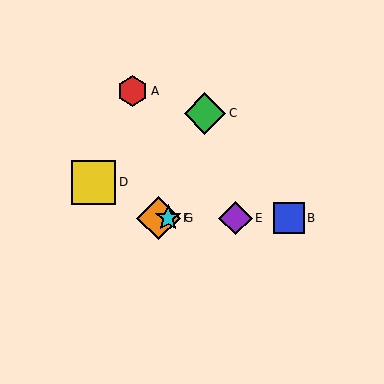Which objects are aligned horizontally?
Objects B, E, F, G are aligned horizontally.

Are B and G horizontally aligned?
Yes, both are at y≈218.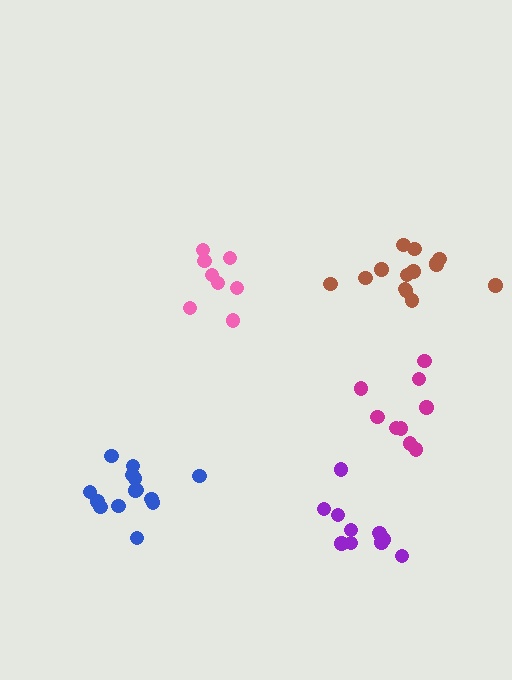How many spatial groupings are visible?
There are 5 spatial groupings.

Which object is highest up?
The brown cluster is topmost.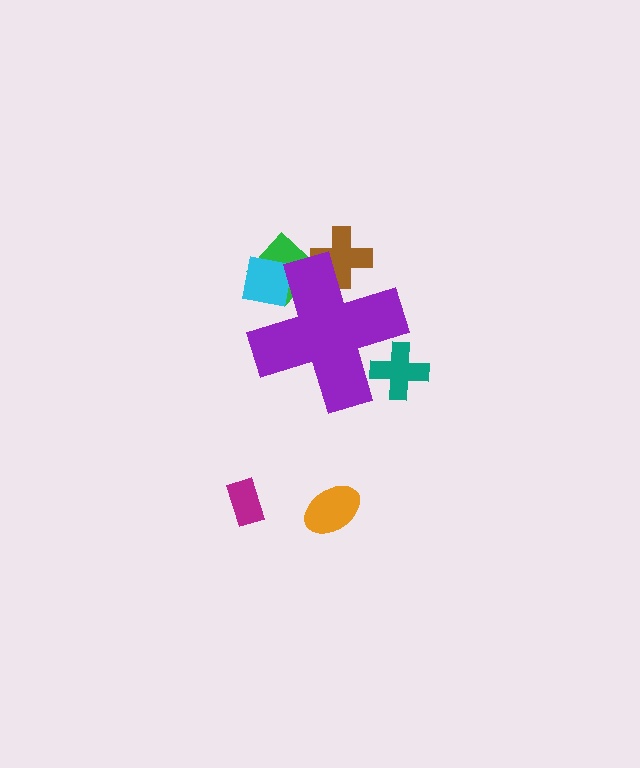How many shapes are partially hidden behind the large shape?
4 shapes are partially hidden.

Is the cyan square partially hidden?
Yes, the cyan square is partially hidden behind the purple cross.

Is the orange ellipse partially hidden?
No, the orange ellipse is fully visible.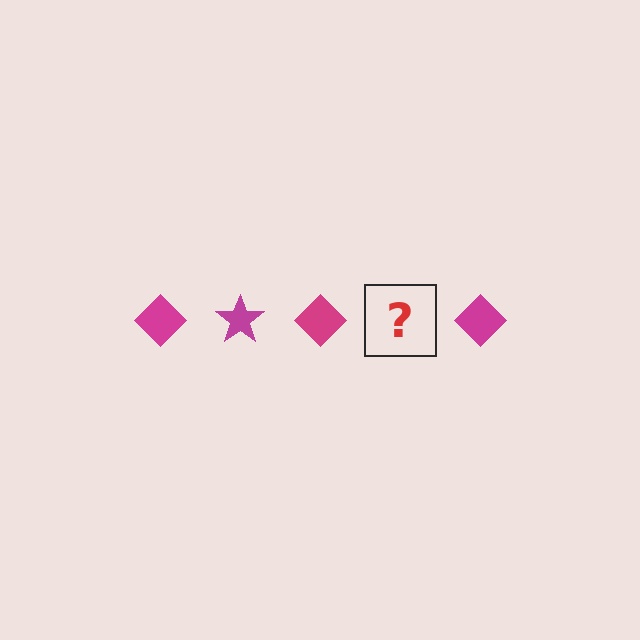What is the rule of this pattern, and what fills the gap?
The rule is that the pattern cycles through diamond, star shapes in magenta. The gap should be filled with a magenta star.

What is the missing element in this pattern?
The missing element is a magenta star.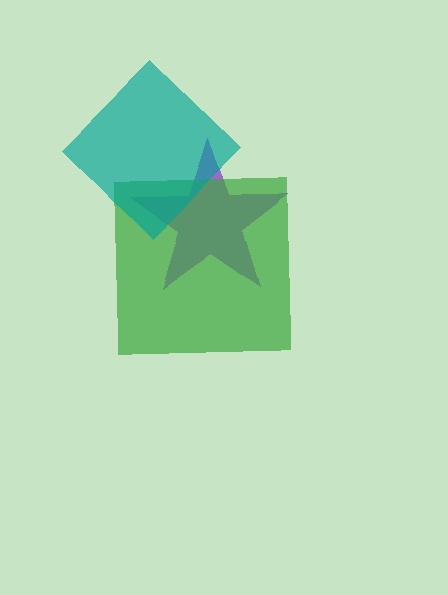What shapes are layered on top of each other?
The layered shapes are: a purple star, a green square, a teal diamond.